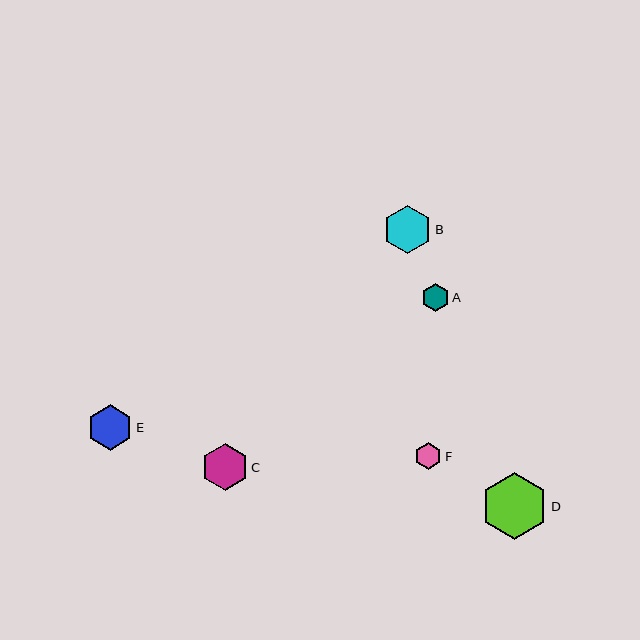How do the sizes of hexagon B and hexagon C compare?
Hexagon B and hexagon C are approximately the same size.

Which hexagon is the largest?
Hexagon D is the largest with a size of approximately 67 pixels.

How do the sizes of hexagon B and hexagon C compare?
Hexagon B and hexagon C are approximately the same size.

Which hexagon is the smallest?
Hexagon F is the smallest with a size of approximately 27 pixels.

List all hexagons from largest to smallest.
From largest to smallest: D, B, C, E, A, F.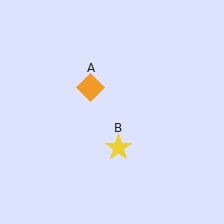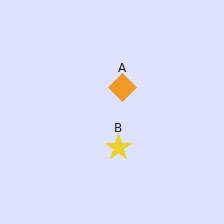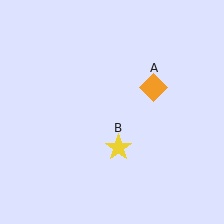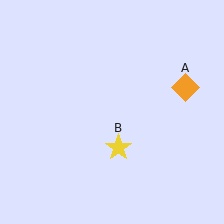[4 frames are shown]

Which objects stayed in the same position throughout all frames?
Yellow star (object B) remained stationary.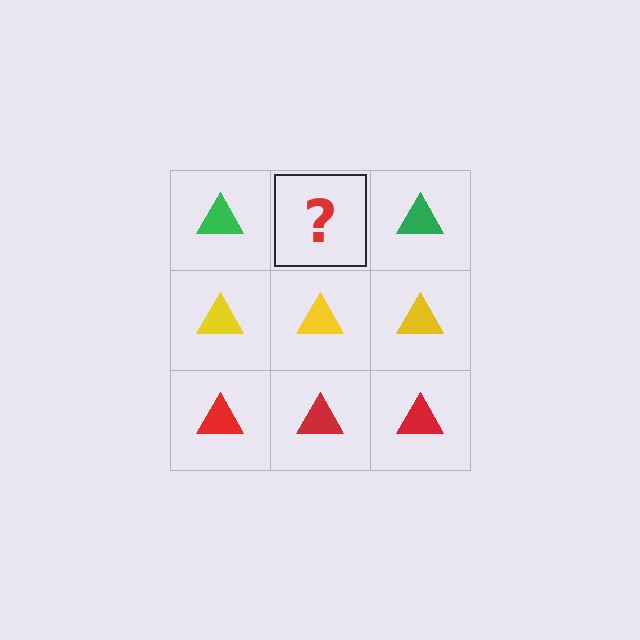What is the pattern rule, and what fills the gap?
The rule is that each row has a consistent color. The gap should be filled with a green triangle.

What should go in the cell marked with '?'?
The missing cell should contain a green triangle.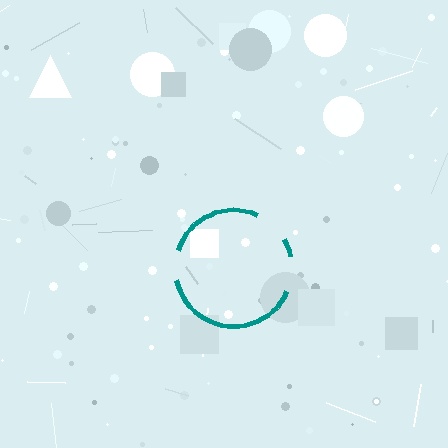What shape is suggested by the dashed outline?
The dashed outline suggests a circle.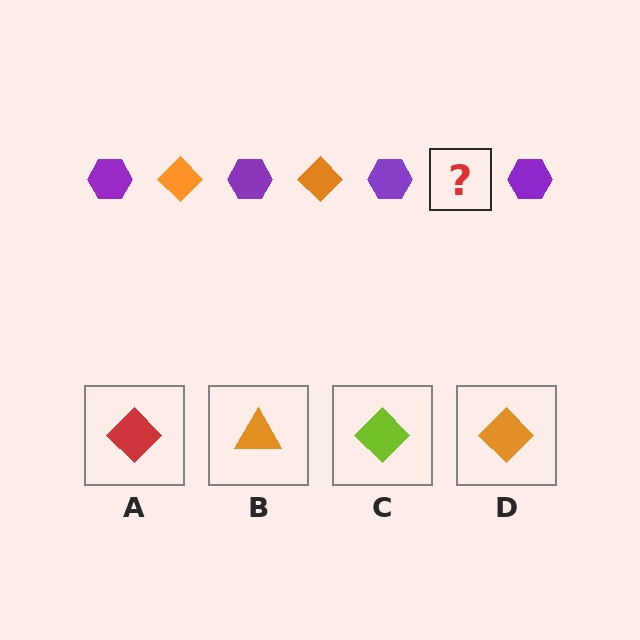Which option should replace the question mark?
Option D.